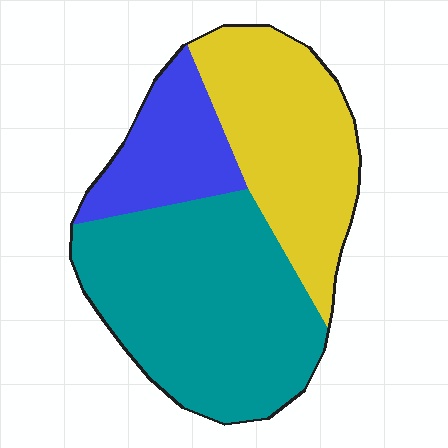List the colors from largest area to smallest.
From largest to smallest: teal, yellow, blue.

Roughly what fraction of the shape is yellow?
Yellow takes up between a quarter and a half of the shape.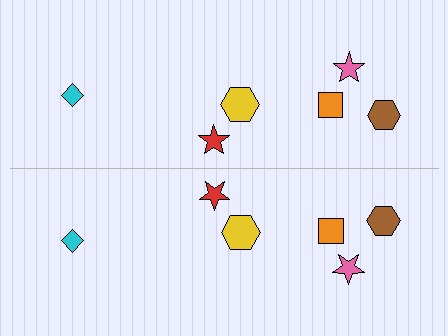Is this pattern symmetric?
Yes, this pattern has bilateral (reflection) symmetry.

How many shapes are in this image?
There are 12 shapes in this image.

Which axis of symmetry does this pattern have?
The pattern has a horizontal axis of symmetry running through the center of the image.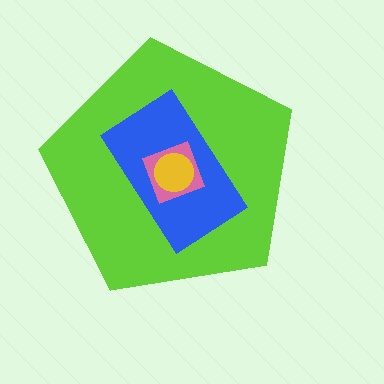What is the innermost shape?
The yellow circle.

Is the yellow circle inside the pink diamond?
Yes.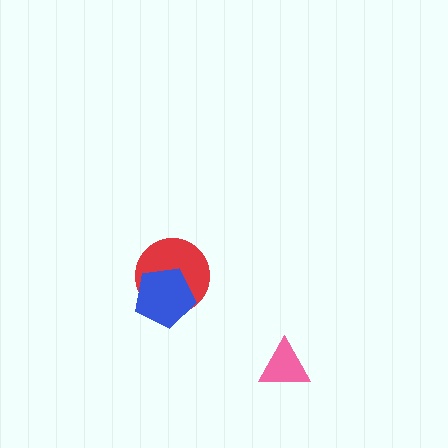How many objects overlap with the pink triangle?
0 objects overlap with the pink triangle.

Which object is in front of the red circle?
The blue pentagon is in front of the red circle.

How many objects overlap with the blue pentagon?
1 object overlaps with the blue pentagon.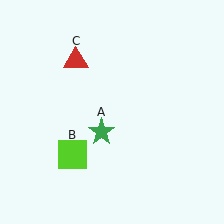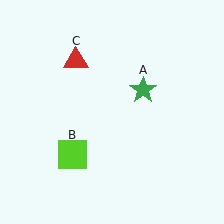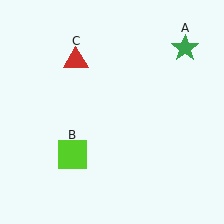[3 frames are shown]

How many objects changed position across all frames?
1 object changed position: green star (object A).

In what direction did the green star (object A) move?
The green star (object A) moved up and to the right.